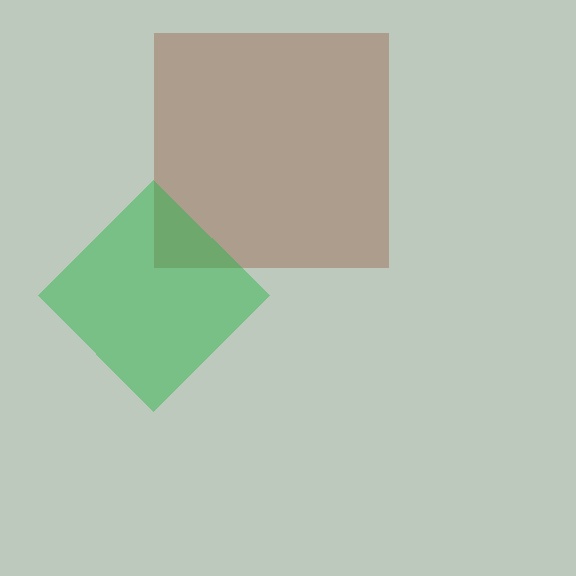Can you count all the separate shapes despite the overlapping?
Yes, there are 2 separate shapes.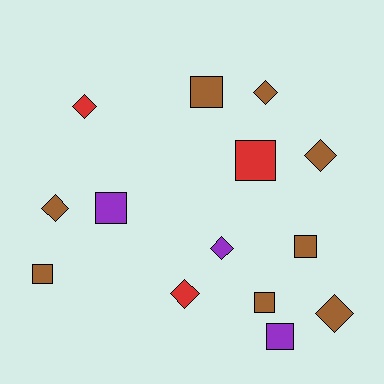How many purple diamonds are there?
There is 1 purple diamond.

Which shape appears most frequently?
Diamond, with 7 objects.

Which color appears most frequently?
Brown, with 8 objects.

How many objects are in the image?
There are 14 objects.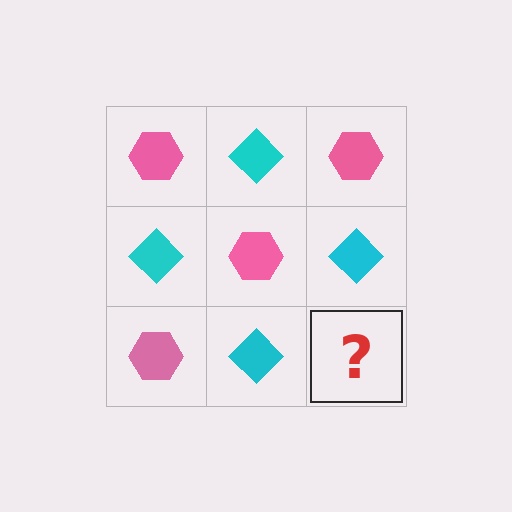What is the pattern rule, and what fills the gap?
The rule is that it alternates pink hexagon and cyan diamond in a checkerboard pattern. The gap should be filled with a pink hexagon.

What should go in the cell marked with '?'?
The missing cell should contain a pink hexagon.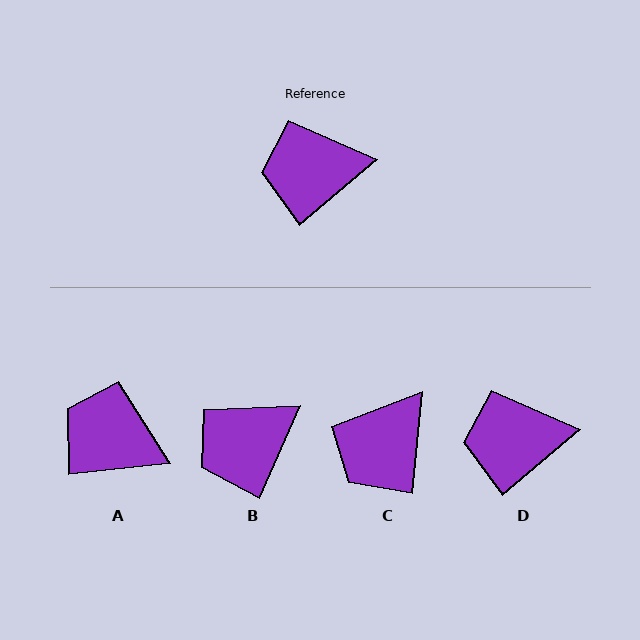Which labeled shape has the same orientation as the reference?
D.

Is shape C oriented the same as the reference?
No, it is off by about 44 degrees.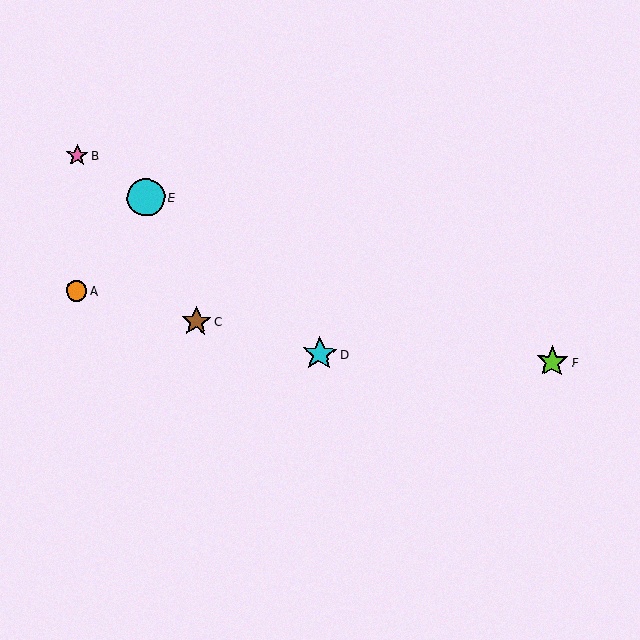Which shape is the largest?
The cyan circle (labeled E) is the largest.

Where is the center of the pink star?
The center of the pink star is at (77, 155).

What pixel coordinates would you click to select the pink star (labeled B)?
Click at (77, 155) to select the pink star B.